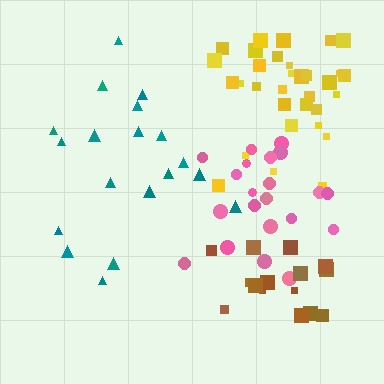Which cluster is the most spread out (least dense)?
Teal.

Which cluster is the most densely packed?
Yellow.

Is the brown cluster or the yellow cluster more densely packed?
Yellow.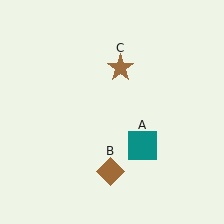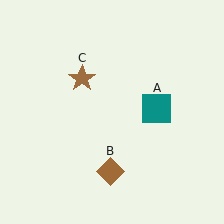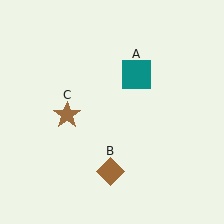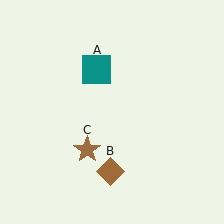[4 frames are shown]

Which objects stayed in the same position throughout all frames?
Brown diamond (object B) remained stationary.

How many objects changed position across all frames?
2 objects changed position: teal square (object A), brown star (object C).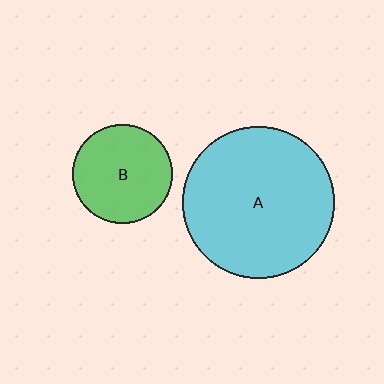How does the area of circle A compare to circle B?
Approximately 2.3 times.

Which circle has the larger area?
Circle A (cyan).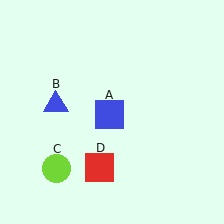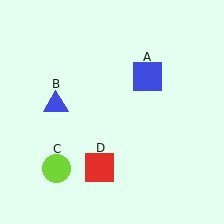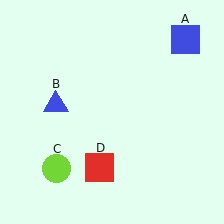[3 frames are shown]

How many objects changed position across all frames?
1 object changed position: blue square (object A).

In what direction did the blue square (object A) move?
The blue square (object A) moved up and to the right.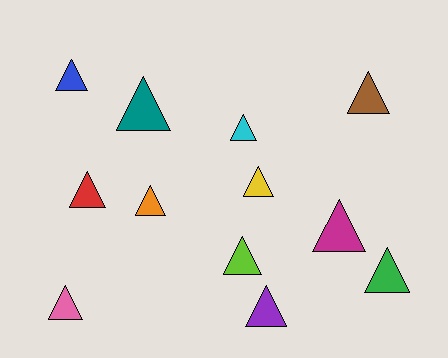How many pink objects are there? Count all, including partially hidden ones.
There is 1 pink object.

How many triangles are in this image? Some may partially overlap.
There are 12 triangles.